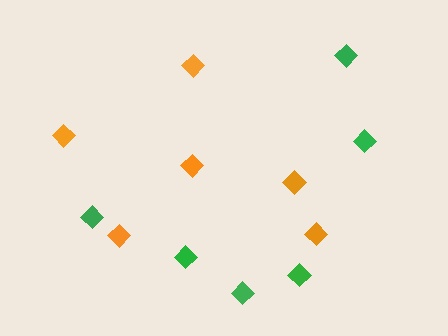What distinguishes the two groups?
There are 2 groups: one group of green diamonds (6) and one group of orange diamonds (6).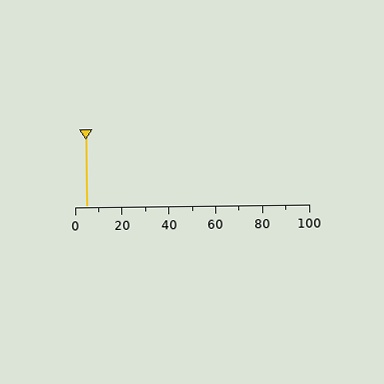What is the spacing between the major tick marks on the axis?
The major ticks are spaced 20 apart.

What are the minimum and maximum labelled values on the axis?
The axis runs from 0 to 100.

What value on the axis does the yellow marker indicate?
The marker indicates approximately 5.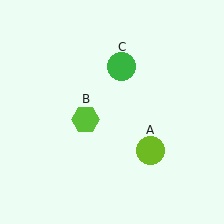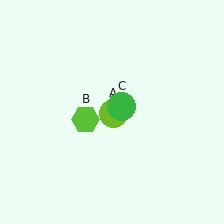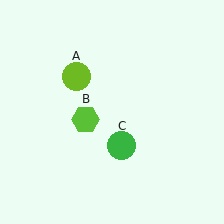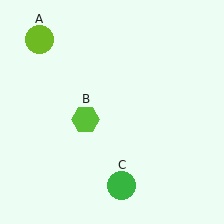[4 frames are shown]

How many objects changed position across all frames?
2 objects changed position: lime circle (object A), green circle (object C).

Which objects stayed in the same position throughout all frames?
Lime hexagon (object B) remained stationary.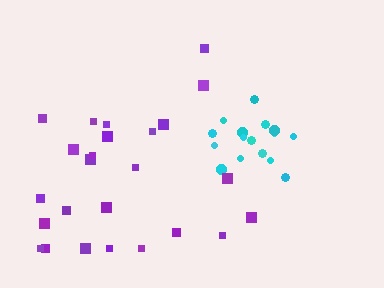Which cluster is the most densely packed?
Cyan.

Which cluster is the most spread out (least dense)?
Purple.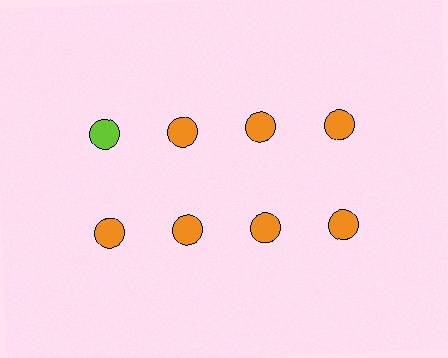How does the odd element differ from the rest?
It has a different color: lime instead of orange.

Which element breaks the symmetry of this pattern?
The lime circle in the top row, leftmost column breaks the symmetry. All other shapes are orange circles.